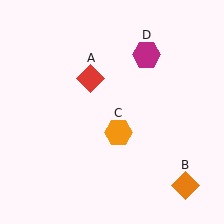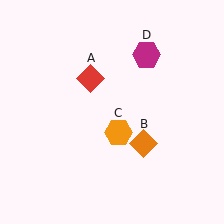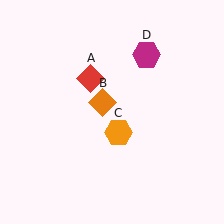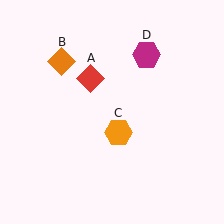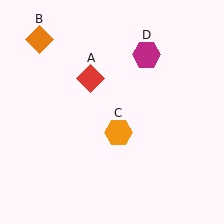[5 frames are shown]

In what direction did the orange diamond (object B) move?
The orange diamond (object B) moved up and to the left.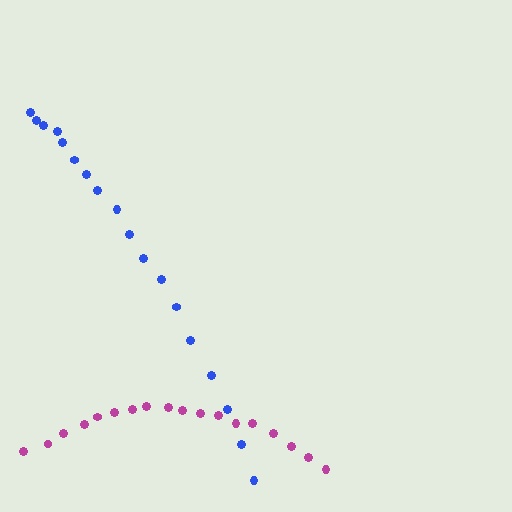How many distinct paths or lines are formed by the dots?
There are 2 distinct paths.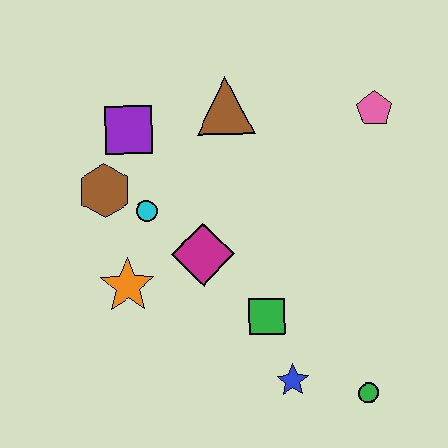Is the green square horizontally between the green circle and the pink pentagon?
No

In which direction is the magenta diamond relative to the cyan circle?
The magenta diamond is to the right of the cyan circle.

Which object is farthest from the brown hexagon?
The green circle is farthest from the brown hexagon.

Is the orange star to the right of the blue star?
No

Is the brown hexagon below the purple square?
Yes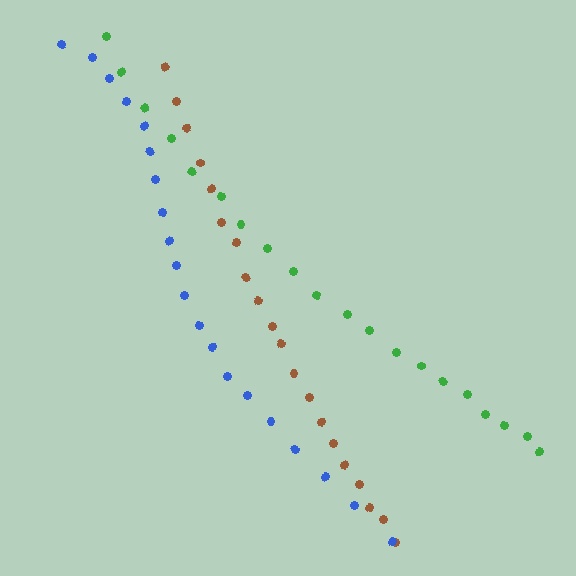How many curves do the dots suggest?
There are 3 distinct paths.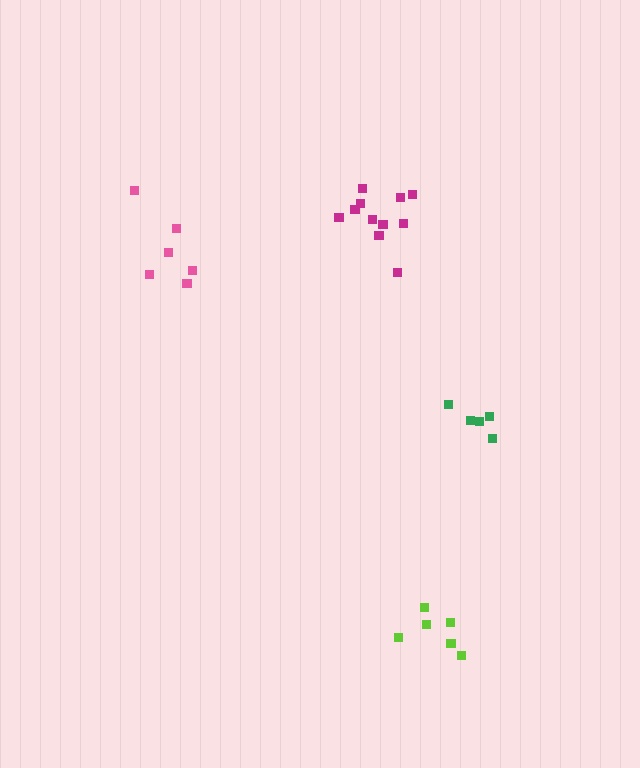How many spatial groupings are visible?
There are 4 spatial groupings.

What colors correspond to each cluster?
The clusters are colored: pink, magenta, green, lime.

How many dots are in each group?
Group 1: 6 dots, Group 2: 11 dots, Group 3: 5 dots, Group 4: 6 dots (28 total).